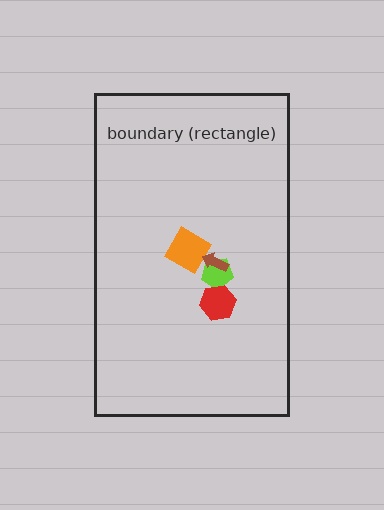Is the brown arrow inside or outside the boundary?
Inside.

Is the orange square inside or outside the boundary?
Inside.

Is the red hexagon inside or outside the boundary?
Inside.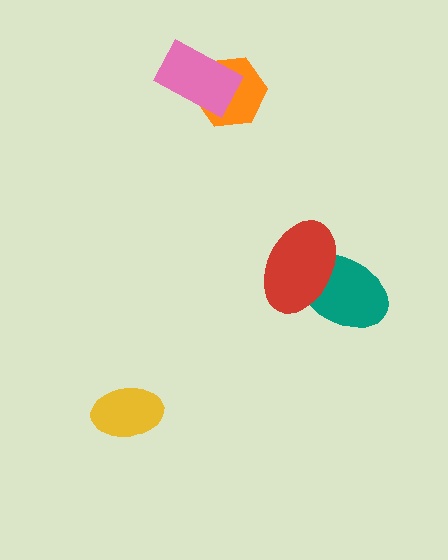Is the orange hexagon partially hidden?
Yes, it is partially covered by another shape.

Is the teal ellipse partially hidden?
Yes, it is partially covered by another shape.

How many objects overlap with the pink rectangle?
1 object overlaps with the pink rectangle.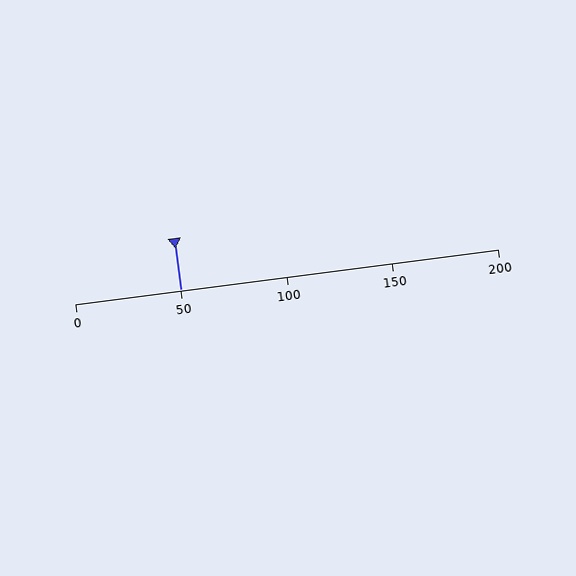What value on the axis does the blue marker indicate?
The marker indicates approximately 50.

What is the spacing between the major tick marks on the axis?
The major ticks are spaced 50 apart.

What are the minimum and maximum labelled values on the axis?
The axis runs from 0 to 200.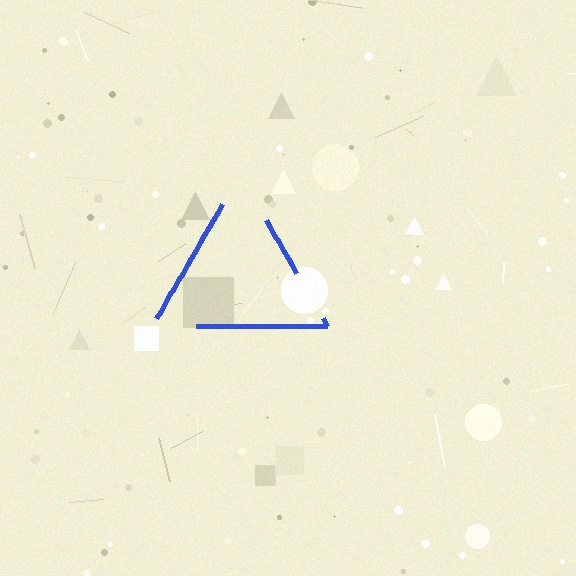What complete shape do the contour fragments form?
The contour fragments form a triangle.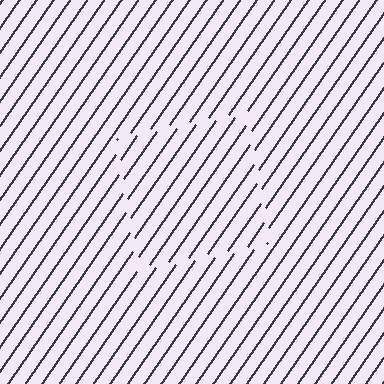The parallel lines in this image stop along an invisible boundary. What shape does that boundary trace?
An illusory square. The interior of the shape contains the same grating, shifted by half a period — the contour is defined by the phase discontinuity where line-ends from the inner and outer gratings abut.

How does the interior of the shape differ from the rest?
The interior of the shape contains the same grating, shifted by half a period — the contour is defined by the phase discontinuity where line-ends from the inner and outer gratings abut.